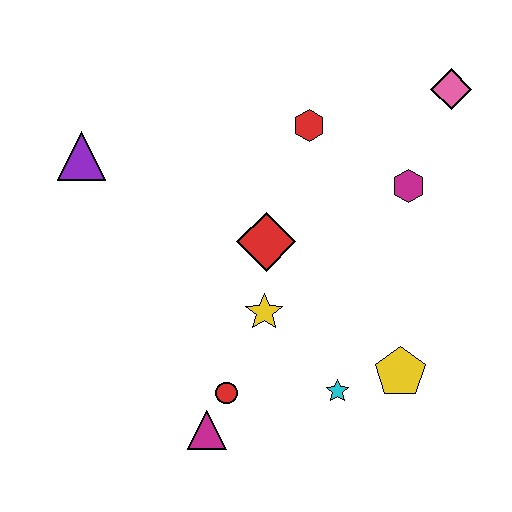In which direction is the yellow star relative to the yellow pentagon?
The yellow star is to the left of the yellow pentagon.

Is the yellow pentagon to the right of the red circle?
Yes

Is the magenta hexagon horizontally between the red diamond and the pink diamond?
Yes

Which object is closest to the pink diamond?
The magenta hexagon is closest to the pink diamond.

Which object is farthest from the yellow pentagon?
The purple triangle is farthest from the yellow pentagon.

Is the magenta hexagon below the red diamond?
No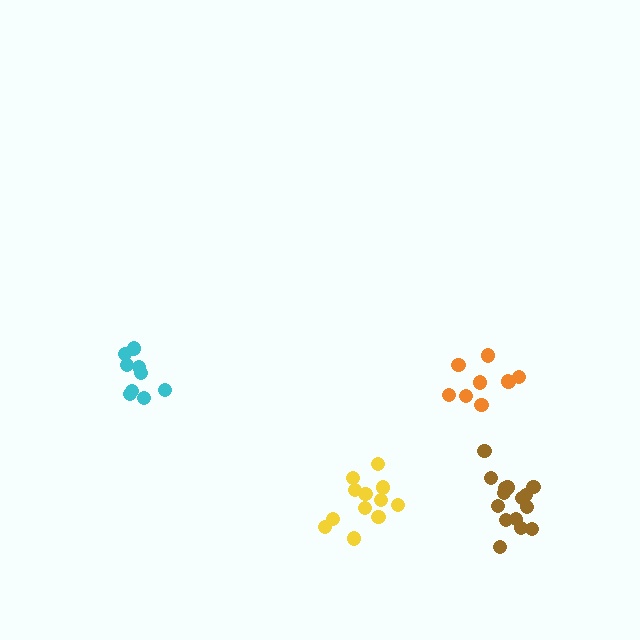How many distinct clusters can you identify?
There are 4 distinct clusters.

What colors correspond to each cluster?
The clusters are colored: cyan, yellow, orange, brown.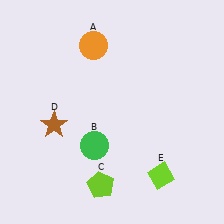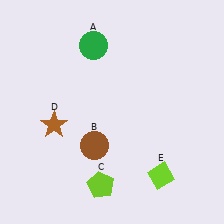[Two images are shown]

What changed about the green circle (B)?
In Image 1, B is green. In Image 2, it changed to brown.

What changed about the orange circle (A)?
In Image 1, A is orange. In Image 2, it changed to green.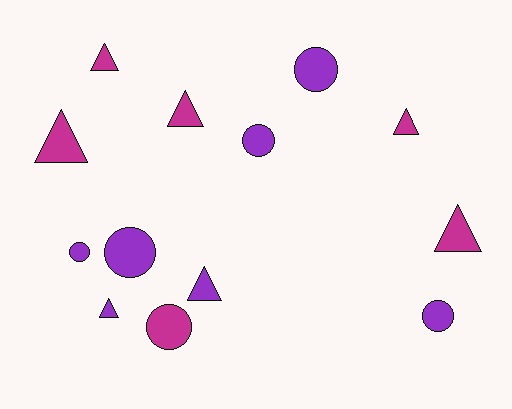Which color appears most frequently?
Purple, with 7 objects.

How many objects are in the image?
There are 13 objects.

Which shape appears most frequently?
Triangle, with 7 objects.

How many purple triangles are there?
There are 2 purple triangles.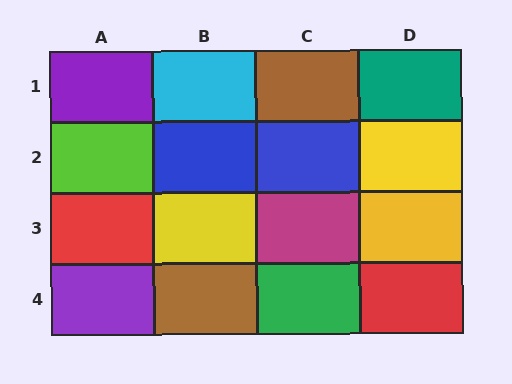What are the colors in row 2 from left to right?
Lime, blue, blue, yellow.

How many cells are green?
1 cell is green.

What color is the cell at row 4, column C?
Green.